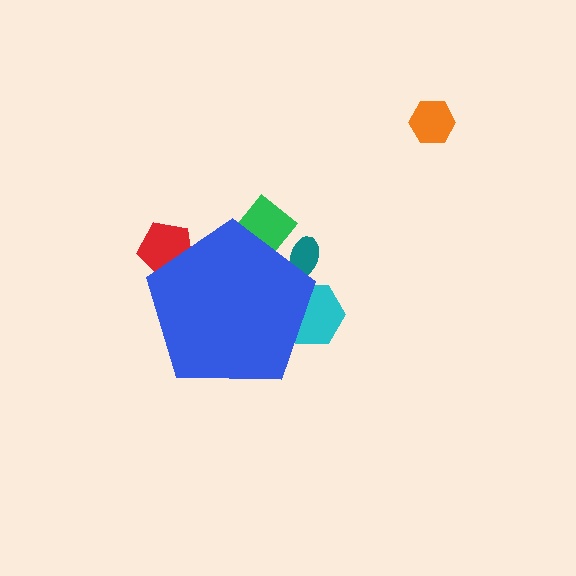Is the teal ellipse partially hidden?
Yes, the teal ellipse is partially hidden behind the blue pentagon.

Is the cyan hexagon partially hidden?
Yes, the cyan hexagon is partially hidden behind the blue pentagon.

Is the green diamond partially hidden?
Yes, the green diamond is partially hidden behind the blue pentagon.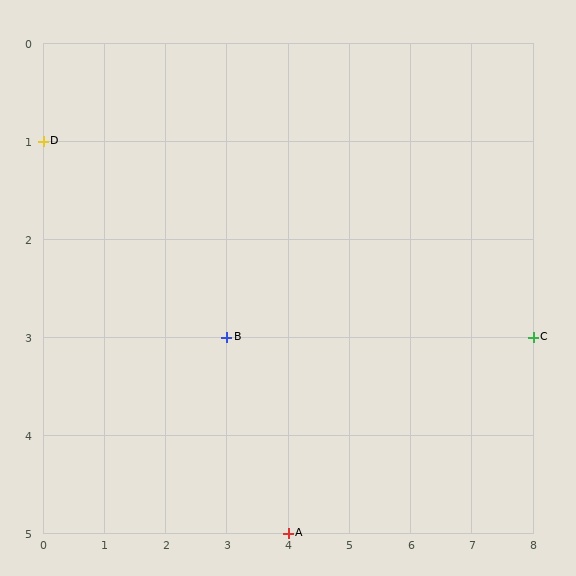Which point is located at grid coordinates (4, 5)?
Point A is at (4, 5).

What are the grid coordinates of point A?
Point A is at grid coordinates (4, 5).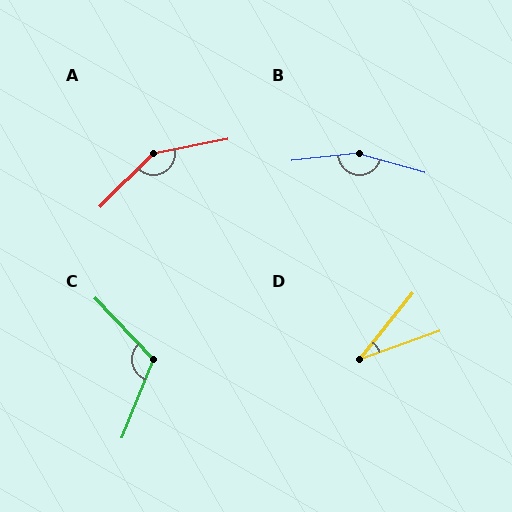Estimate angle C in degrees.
Approximately 115 degrees.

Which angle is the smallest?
D, at approximately 32 degrees.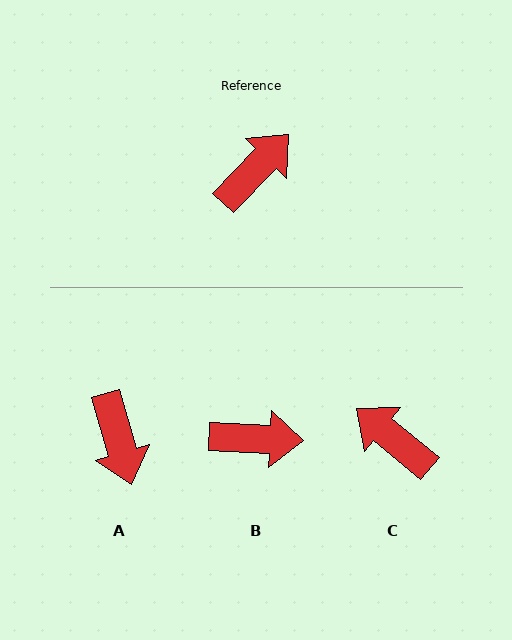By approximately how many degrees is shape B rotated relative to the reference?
Approximately 49 degrees clockwise.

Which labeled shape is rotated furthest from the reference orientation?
A, about 120 degrees away.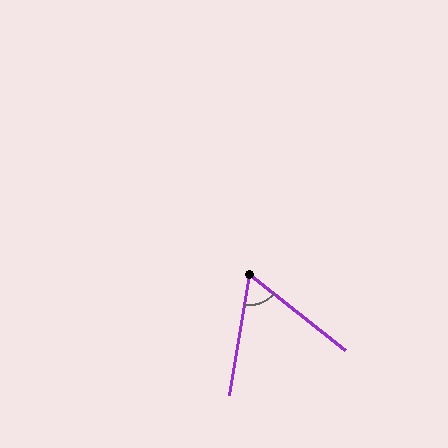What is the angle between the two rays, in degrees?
Approximately 61 degrees.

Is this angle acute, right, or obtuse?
It is acute.